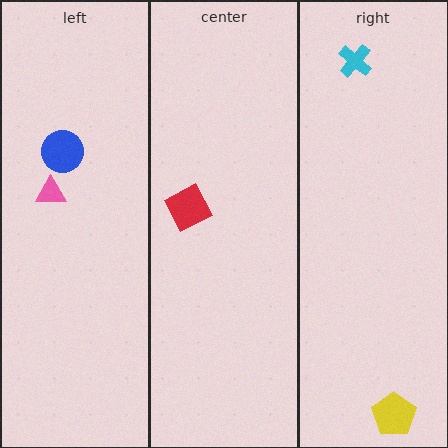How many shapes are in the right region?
2.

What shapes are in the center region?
The red diamond.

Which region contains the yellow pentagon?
The right region.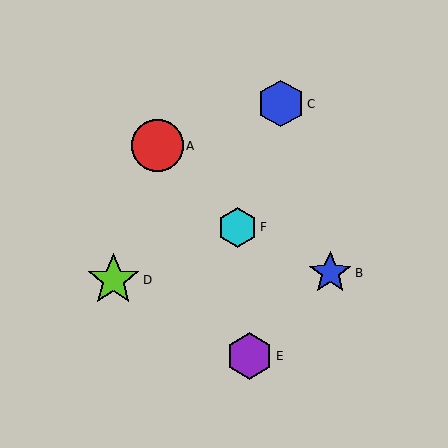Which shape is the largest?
The lime star (labeled D) is the largest.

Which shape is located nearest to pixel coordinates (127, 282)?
The lime star (labeled D) at (113, 280) is nearest to that location.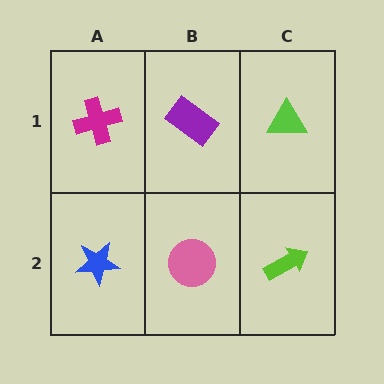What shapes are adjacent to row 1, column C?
A lime arrow (row 2, column C), a purple rectangle (row 1, column B).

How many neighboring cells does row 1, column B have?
3.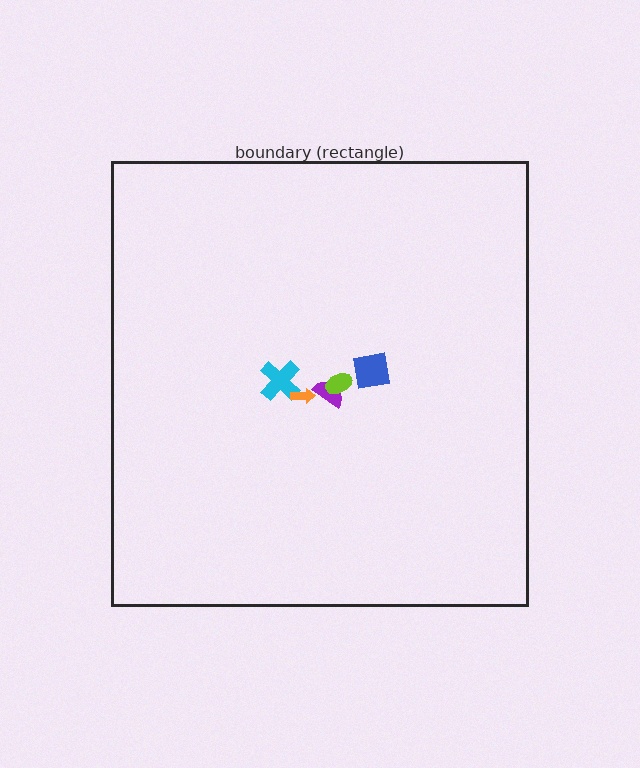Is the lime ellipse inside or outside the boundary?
Inside.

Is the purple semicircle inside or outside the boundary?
Inside.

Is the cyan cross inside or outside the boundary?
Inside.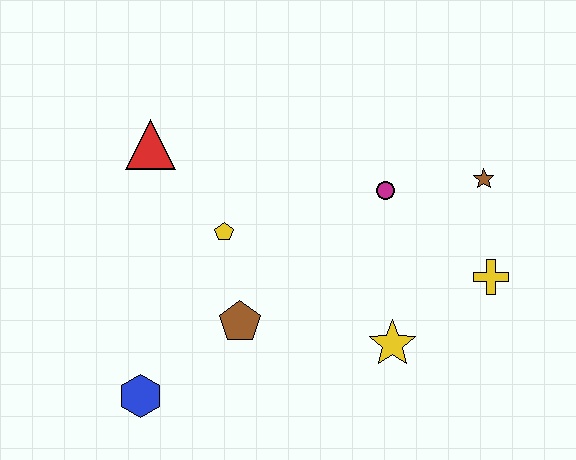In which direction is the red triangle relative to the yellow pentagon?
The red triangle is above the yellow pentagon.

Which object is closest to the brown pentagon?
The yellow pentagon is closest to the brown pentagon.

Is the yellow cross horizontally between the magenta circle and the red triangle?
No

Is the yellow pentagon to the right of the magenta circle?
No